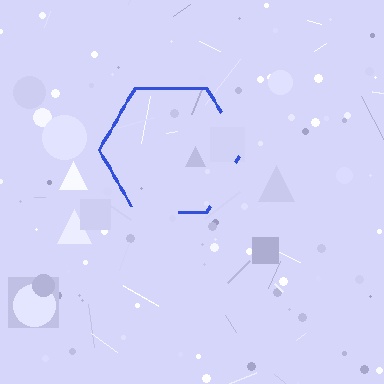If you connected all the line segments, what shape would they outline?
They would outline a hexagon.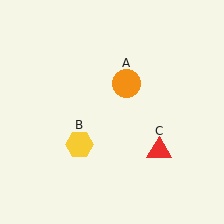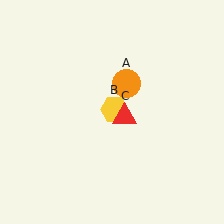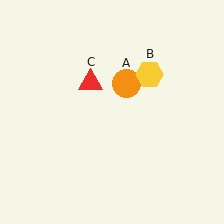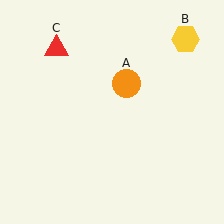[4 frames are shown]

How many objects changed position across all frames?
2 objects changed position: yellow hexagon (object B), red triangle (object C).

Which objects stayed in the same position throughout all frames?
Orange circle (object A) remained stationary.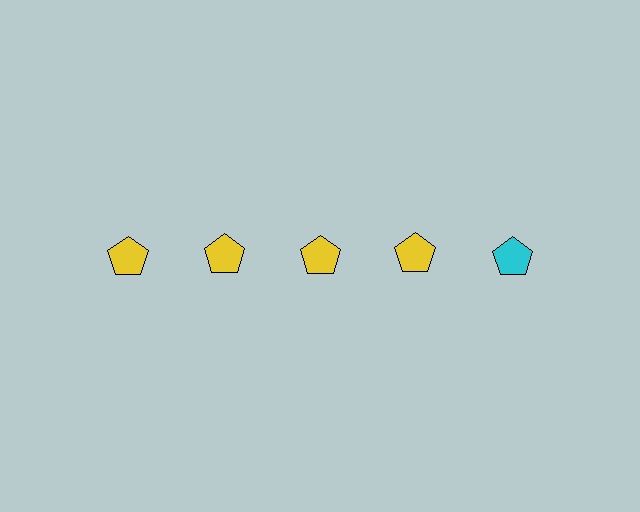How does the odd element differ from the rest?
It has a different color: cyan instead of yellow.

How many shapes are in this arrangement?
There are 5 shapes arranged in a grid pattern.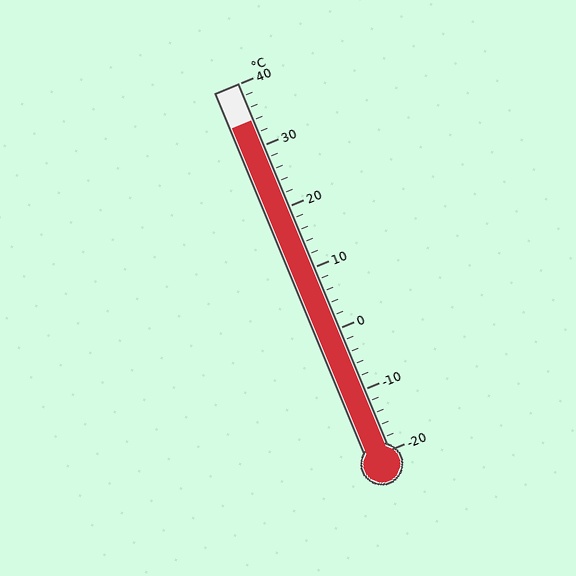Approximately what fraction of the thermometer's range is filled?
The thermometer is filled to approximately 90% of its range.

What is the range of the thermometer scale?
The thermometer scale ranges from -20°C to 40°C.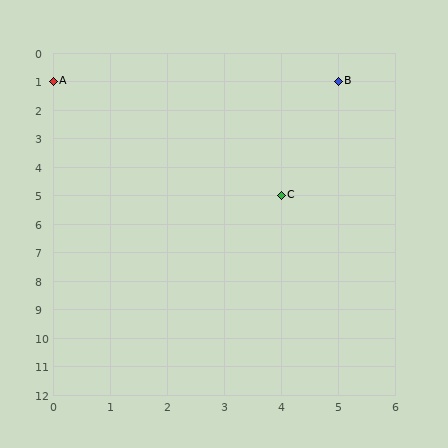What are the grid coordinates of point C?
Point C is at grid coordinates (4, 5).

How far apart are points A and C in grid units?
Points A and C are 4 columns and 4 rows apart (about 5.7 grid units diagonally).